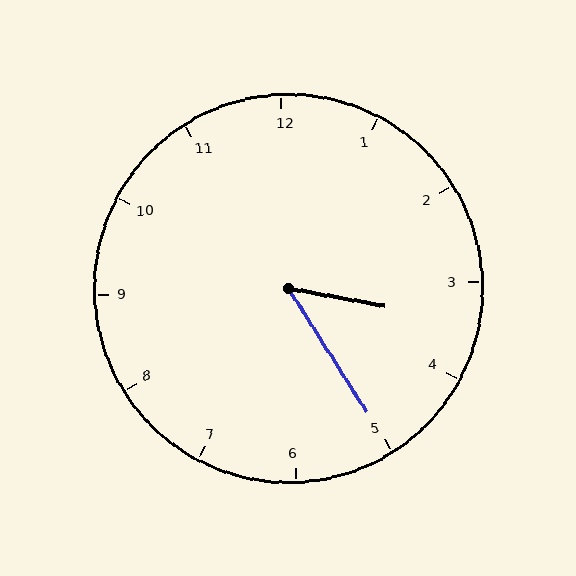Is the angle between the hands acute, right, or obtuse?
It is acute.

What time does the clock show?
3:25.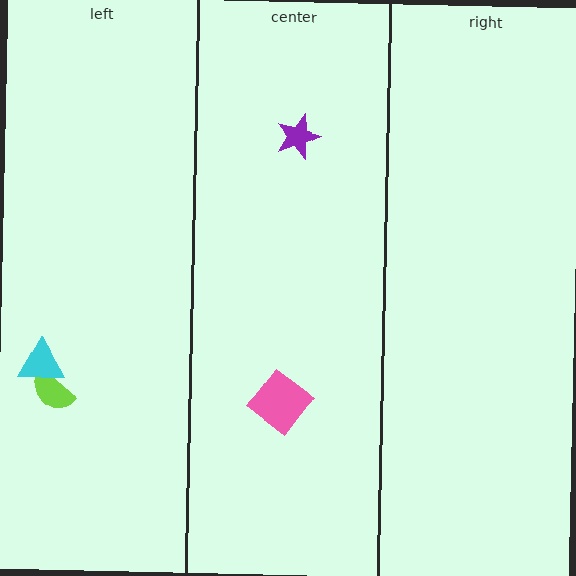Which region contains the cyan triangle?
The left region.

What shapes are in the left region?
The lime semicircle, the cyan triangle.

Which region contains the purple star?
The center region.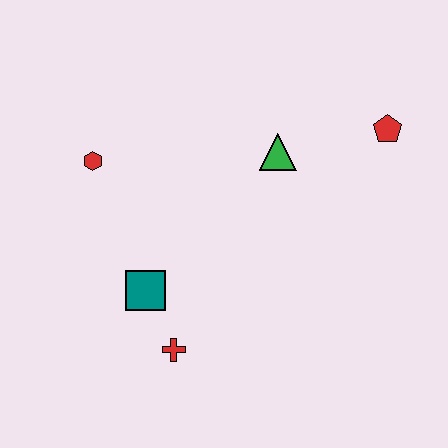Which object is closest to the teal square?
The red cross is closest to the teal square.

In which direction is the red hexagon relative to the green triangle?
The red hexagon is to the left of the green triangle.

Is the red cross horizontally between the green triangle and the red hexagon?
Yes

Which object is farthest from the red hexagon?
The red pentagon is farthest from the red hexagon.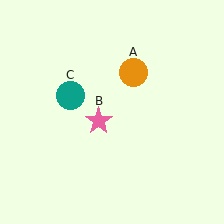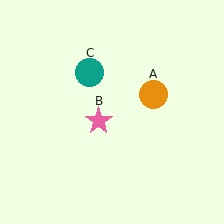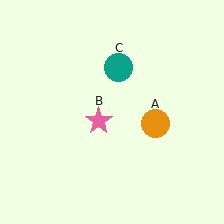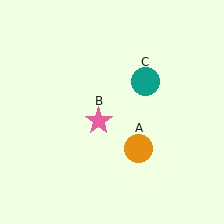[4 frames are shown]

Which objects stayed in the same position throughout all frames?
Pink star (object B) remained stationary.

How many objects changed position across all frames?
2 objects changed position: orange circle (object A), teal circle (object C).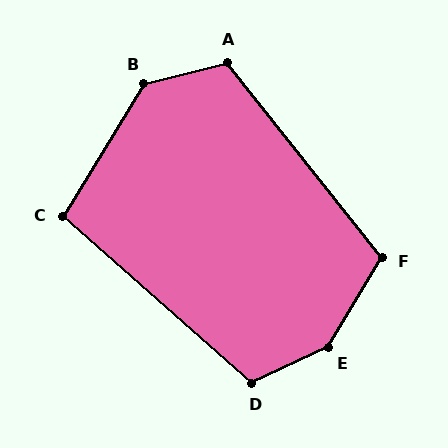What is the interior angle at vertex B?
Approximately 136 degrees (obtuse).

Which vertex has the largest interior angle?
E, at approximately 146 degrees.